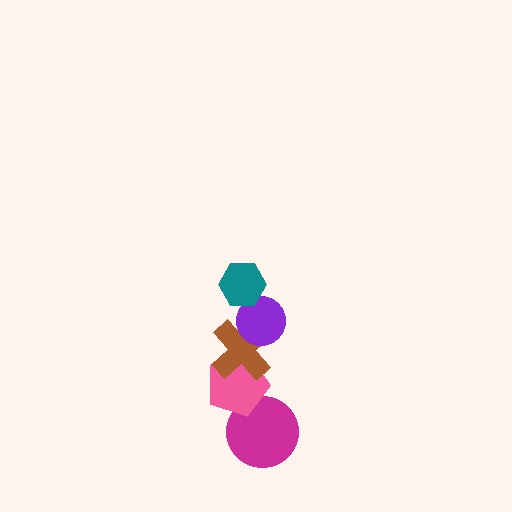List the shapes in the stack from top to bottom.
From top to bottom: the teal hexagon, the purple circle, the brown cross, the pink pentagon, the magenta circle.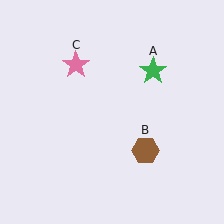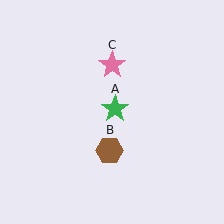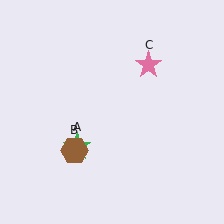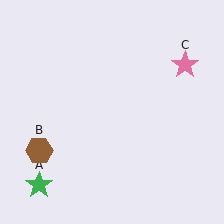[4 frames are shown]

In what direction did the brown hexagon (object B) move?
The brown hexagon (object B) moved left.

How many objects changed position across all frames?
3 objects changed position: green star (object A), brown hexagon (object B), pink star (object C).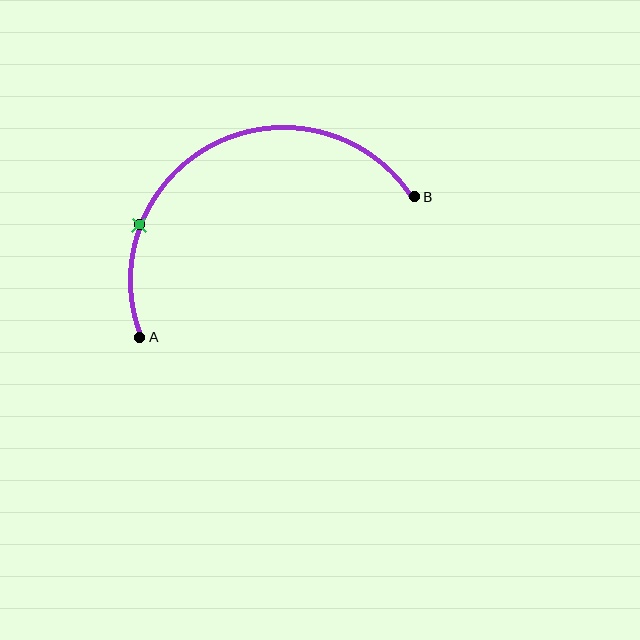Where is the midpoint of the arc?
The arc midpoint is the point on the curve farthest from the straight line joining A and B. It sits above that line.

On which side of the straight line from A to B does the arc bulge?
The arc bulges above the straight line connecting A and B.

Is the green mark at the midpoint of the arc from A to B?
No. The green mark lies on the arc but is closer to endpoint A. The arc midpoint would be at the point on the curve equidistant along the arc from both A and B.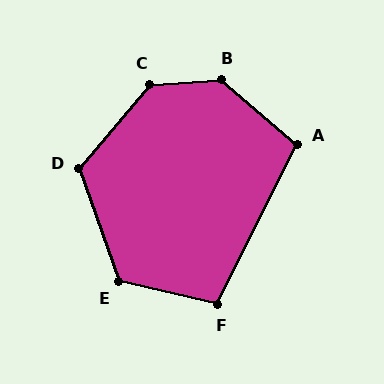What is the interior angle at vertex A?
Approximately 104 degrees (obtuse).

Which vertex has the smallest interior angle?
F, at approximately 103 degrees.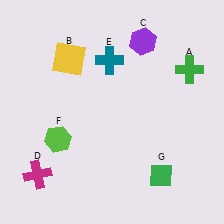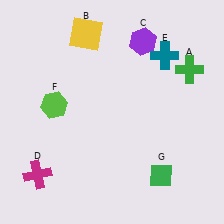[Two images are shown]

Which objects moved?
The objects that moved are: the yellow square (B), the teal cross (E), the lime hexagon (F).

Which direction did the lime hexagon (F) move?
The lime hexagon (F) moved up.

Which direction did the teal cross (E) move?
The teal cross (E) moved right.